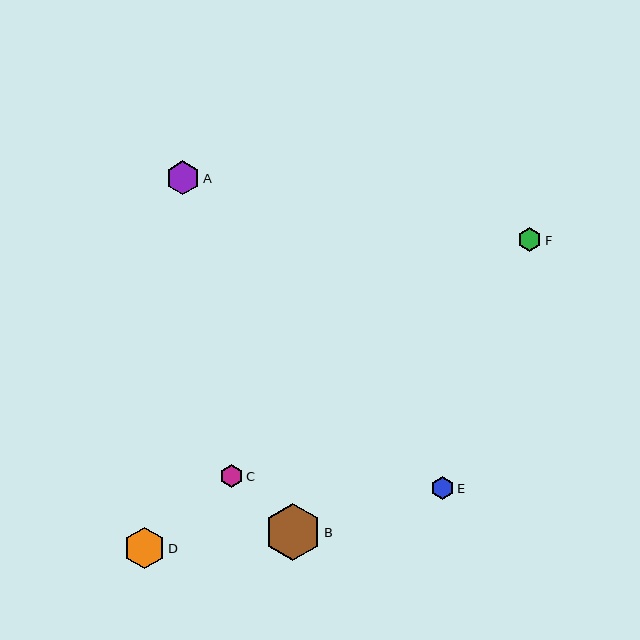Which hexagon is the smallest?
Hexagon C is the smallest with a size of approximately 23 pixels.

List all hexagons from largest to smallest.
From largest to smallest: B, D, A, F, E, C.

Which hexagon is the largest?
Hexagon B is the largest with a size of approximately 56 pixels.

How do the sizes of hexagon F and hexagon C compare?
Hexagon F and hexagon C are approximately the same size.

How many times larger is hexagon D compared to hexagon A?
Hexagon D is approximately 1.2 times the size of hexagon A.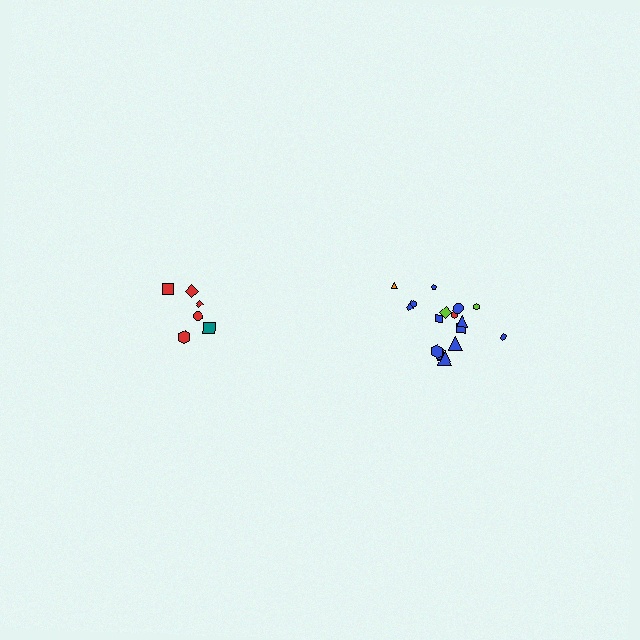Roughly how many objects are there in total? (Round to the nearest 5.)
Roughly 25 objects in total.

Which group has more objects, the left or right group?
The right group.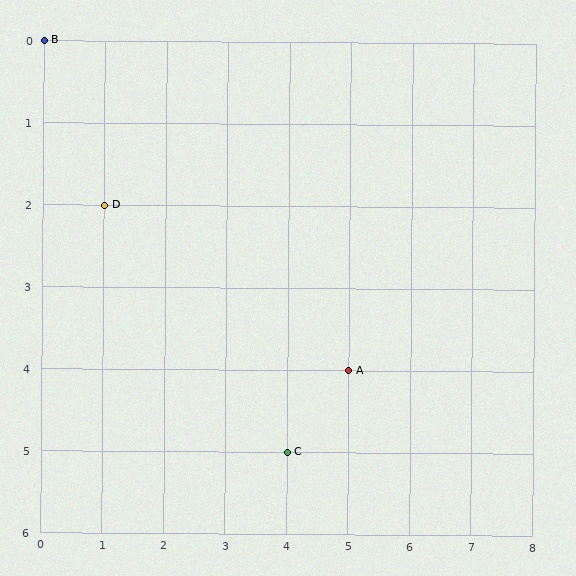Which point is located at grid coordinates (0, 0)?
Point B is at (0, 0).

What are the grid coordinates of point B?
Point B is at grid coordinates (0, 0).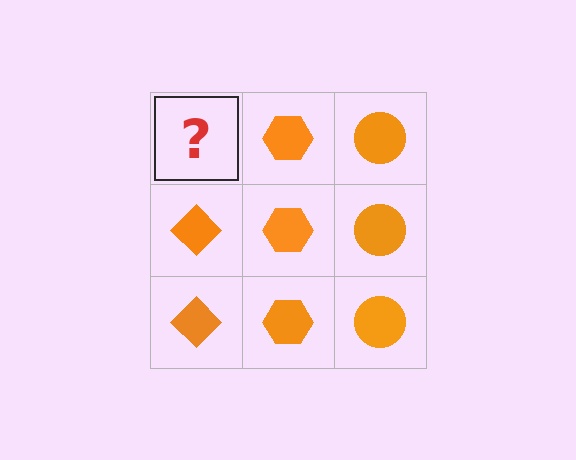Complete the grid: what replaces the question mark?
The question mark should be replaced with an orange diamond.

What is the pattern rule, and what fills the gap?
The rule is that each column has a consistent shape. The gap should be filled with an orange diamond.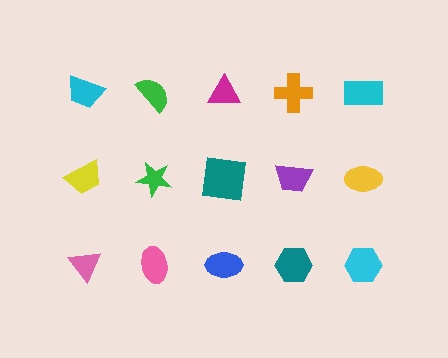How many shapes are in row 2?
5 shapes.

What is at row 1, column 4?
An orange cross.